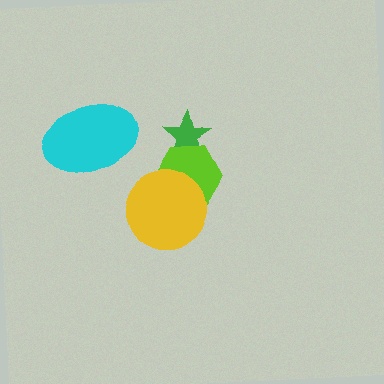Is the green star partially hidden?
Yes, it is partially covered by another shape.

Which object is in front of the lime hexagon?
The yellow circle is in front of the lime hexagon.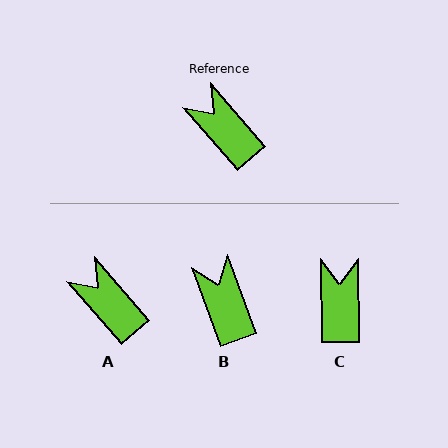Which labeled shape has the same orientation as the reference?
A.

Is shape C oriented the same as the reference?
No, it is off by about 40 degrees.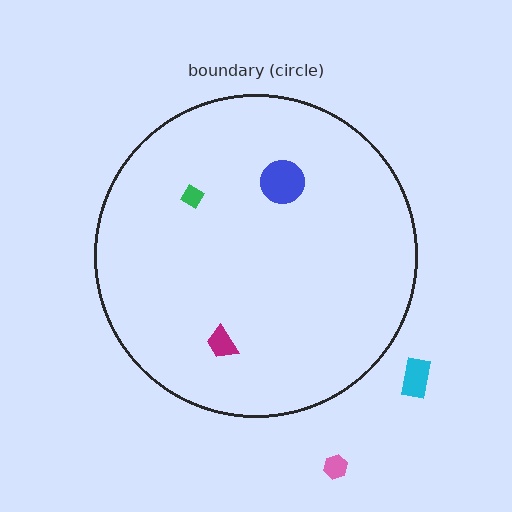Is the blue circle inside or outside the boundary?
Inside.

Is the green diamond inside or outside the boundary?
Inside.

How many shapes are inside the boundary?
3 inside, 2 outside.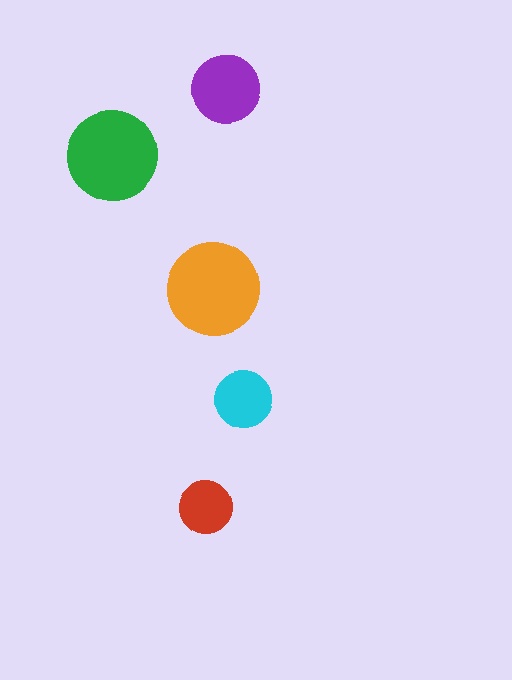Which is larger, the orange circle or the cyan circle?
The orange one.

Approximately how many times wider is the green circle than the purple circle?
About 1.5 times wider.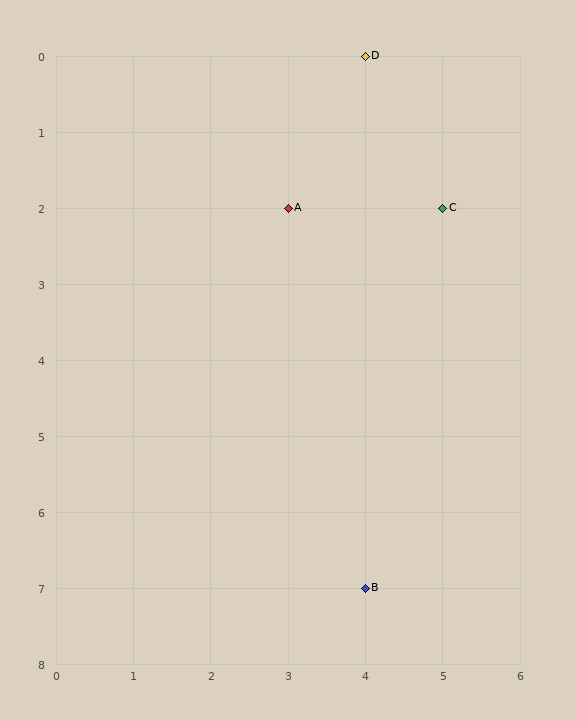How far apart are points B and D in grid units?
Points B and D are 7 rows apart.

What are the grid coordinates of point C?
Point C is at grid coordinates (5, 2).